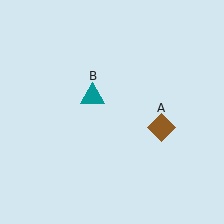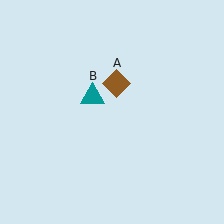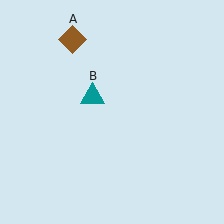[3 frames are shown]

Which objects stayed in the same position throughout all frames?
Teal triangle (object B) remained stationary.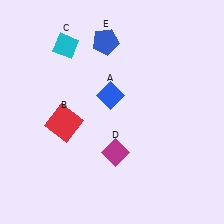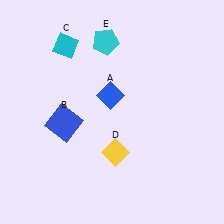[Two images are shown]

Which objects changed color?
B changed from red to blue. D changed from magenta to yellow. E changed from blue to cyan.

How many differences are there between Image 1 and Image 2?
There are 3 differences between the two images.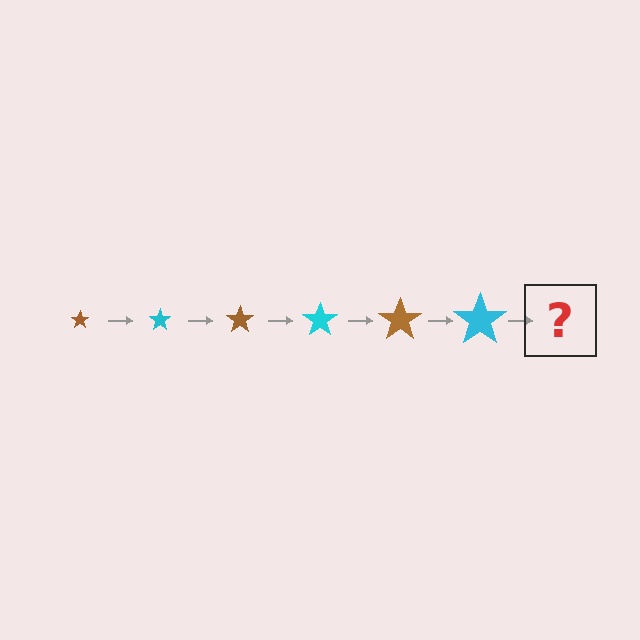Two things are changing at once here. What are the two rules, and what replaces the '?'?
The two rules are that the star grows larger each step and the color cycles through brown and cyan. The '?' should be a brown star, larger than the previous one.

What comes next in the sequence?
The next element should be a brown star, larger than the previous one.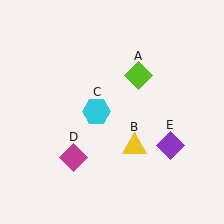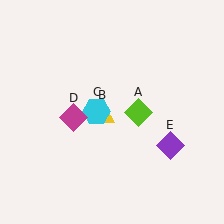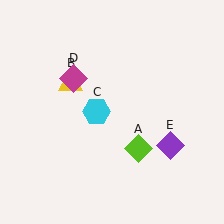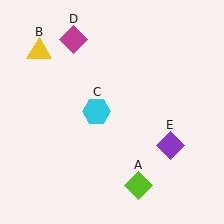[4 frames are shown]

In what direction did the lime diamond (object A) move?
The lime diamond (object A) moved down.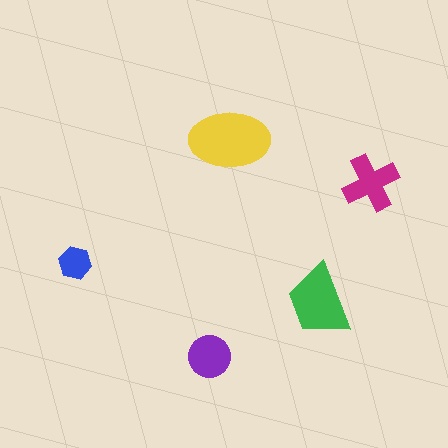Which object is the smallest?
The blue hexagon.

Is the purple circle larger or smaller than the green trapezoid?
Smaller.